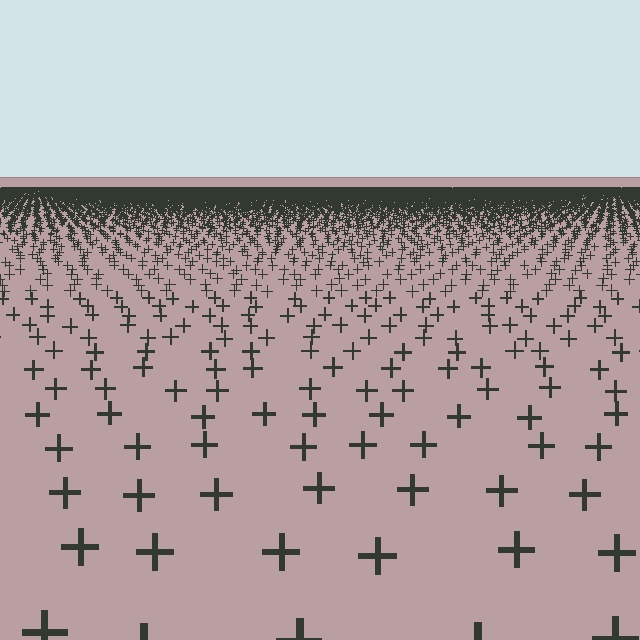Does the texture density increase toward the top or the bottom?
Density increases toward the top.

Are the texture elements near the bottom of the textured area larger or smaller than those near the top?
Larger. Near the bottom, elements are closer to the viewer and appear at a bigger on-screen size.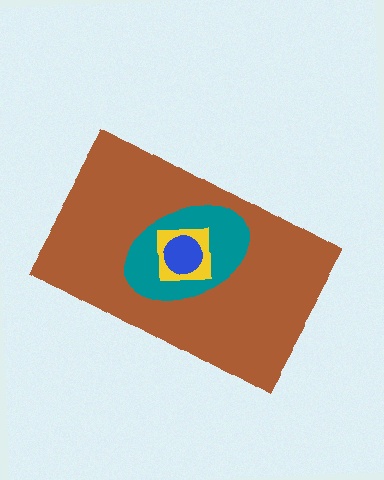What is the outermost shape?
The brown rectangle.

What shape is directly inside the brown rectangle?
The teal ellipse.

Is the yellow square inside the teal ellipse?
Yes.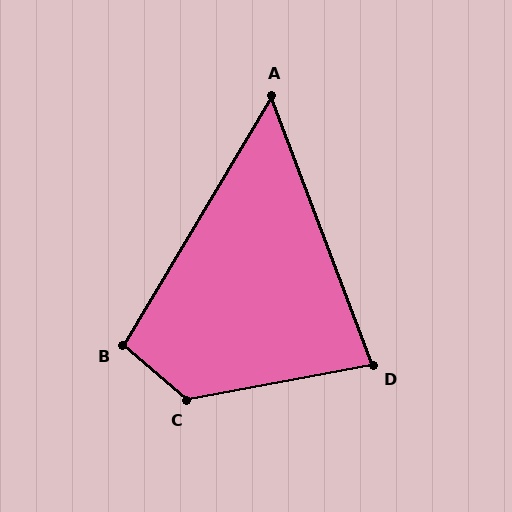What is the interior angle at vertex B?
Approximately 100 degrees (obtuse).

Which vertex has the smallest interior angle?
A, at approximately 52 degrees.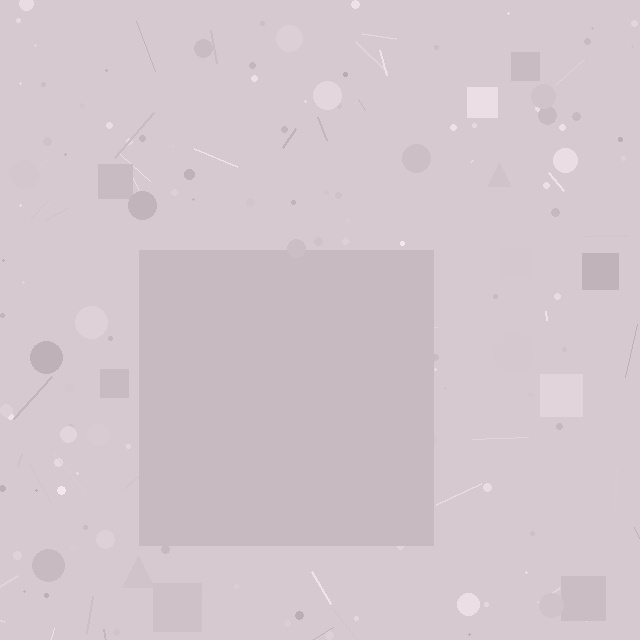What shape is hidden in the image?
A square is hidden in the image.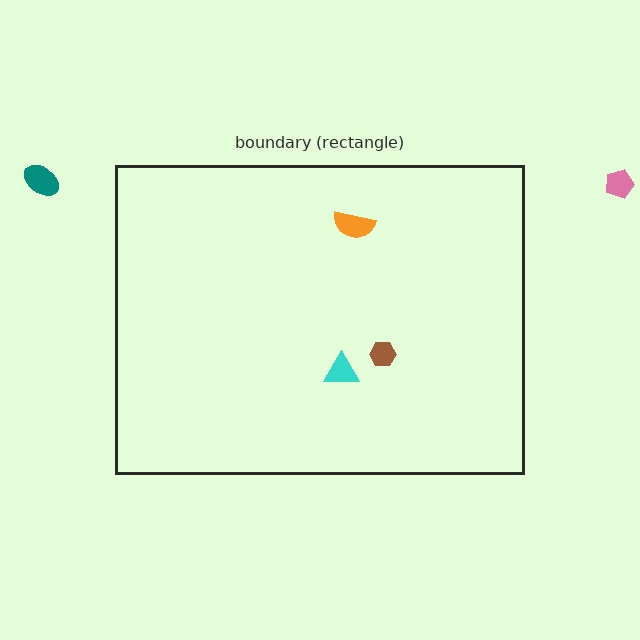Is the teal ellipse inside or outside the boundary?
Outside.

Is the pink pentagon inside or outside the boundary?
Outside.